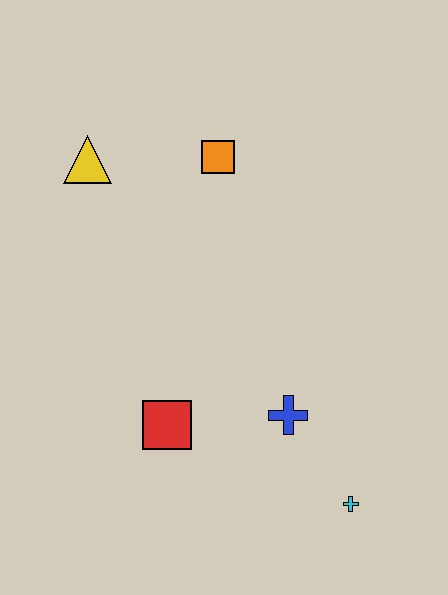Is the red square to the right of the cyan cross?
No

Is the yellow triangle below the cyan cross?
No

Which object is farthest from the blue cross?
The yellow triangle is farthest from the blue cross.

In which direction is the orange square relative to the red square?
The orange square is above the red square.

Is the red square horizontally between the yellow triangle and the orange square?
Yes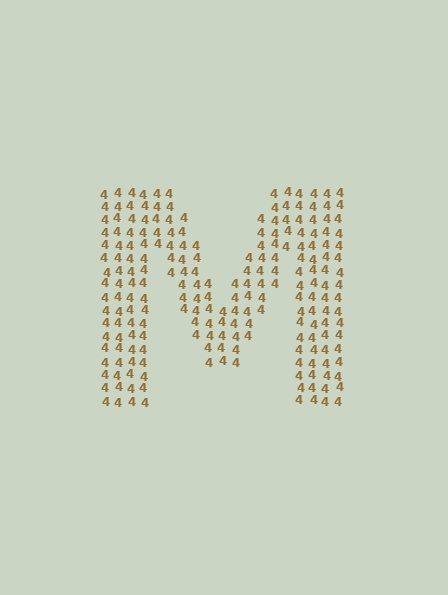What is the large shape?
The large shape is the letter M.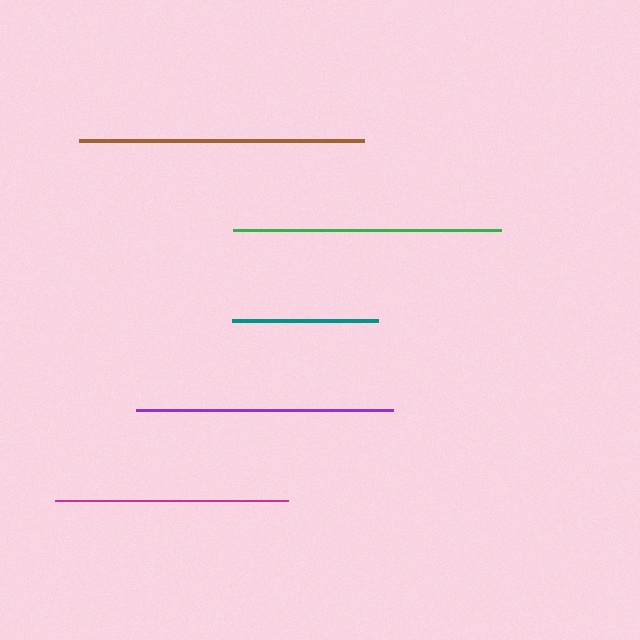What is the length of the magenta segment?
The magenta segment is approximately 233 pixels long.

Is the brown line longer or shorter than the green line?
The brown line is longer than the green line.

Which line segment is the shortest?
The teal line is the shortest at approximately 145 pixels.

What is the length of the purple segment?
The purple segment is approximately 257 pixels long.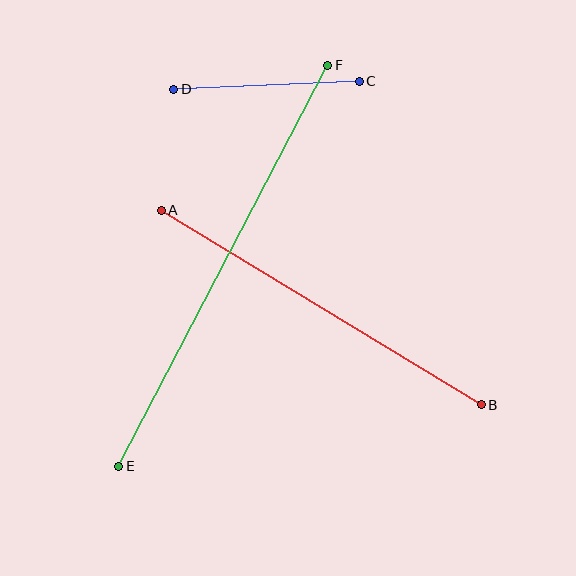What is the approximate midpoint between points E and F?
The midpoint is at approximately (223, 266) pixels.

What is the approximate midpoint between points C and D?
The midpoint is at approximately (266, 85) pixels.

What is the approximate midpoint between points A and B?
The midpoint is at approximately (321, 307) pixels.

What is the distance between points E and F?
The distance is approximately 452 pixels.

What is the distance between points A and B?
The distance is approximately 375 pixels.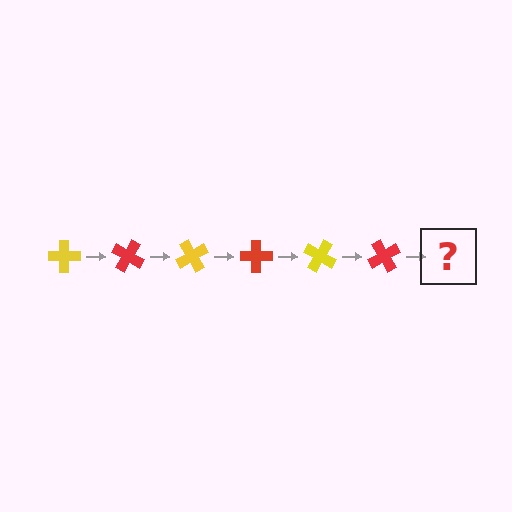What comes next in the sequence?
The next element should be a yellow cross, rotated 180 degrees from the start.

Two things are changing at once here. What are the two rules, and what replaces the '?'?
The two rules are that it rotates 30 degrees each step and the color cycles through yellow and red. The '?' should be a yellow cross, rotated 180 degrees from the start.